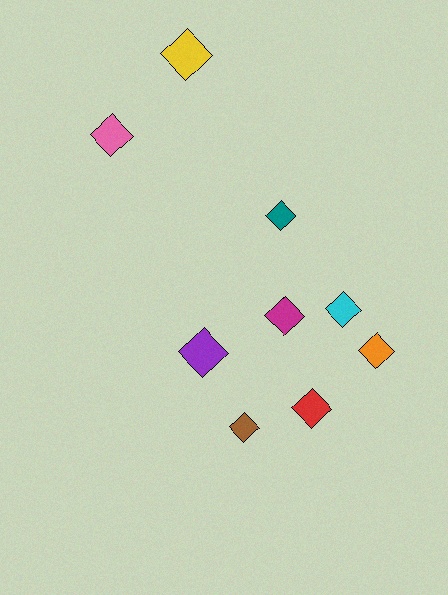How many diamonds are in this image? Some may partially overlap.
There are 9 diamonds.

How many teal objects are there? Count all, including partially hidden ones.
There is 1 teal object.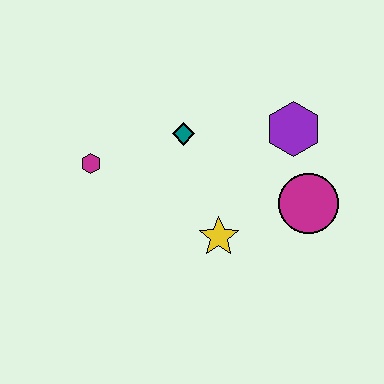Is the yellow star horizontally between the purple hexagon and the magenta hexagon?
Yes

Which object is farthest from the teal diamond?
The magenta circle is farthest from the teal diamond.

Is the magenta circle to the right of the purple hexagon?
Yes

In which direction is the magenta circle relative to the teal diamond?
The magenta circle is to the right of the teal diamond.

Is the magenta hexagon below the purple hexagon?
Yes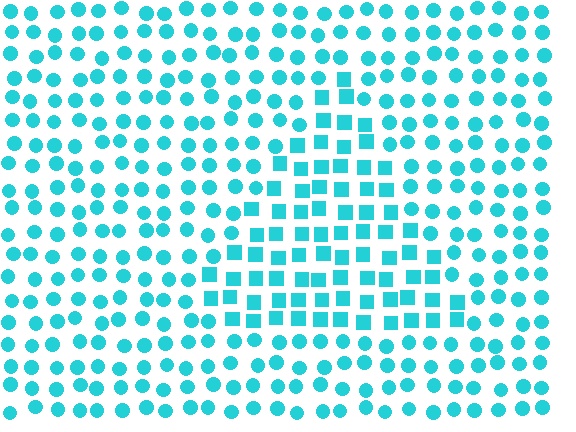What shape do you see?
I see a triangle.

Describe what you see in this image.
The image is filled with small cyan elements arranged in a uniform grid. A triangle-shaped region contains squares, while the surrounding area contains circles. The boundary is defined purely by the change in element shape.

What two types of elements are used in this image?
The image uses squares inside the triangle region and circles outside it.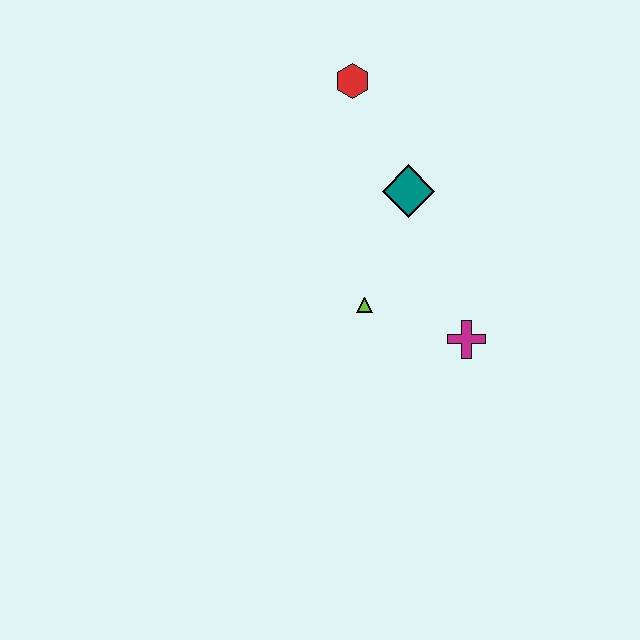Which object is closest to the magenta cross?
The lime triangle is closest to the magenta cross.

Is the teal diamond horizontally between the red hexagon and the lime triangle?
No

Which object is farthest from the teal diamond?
The magenta cross is farthest from the teal diamond.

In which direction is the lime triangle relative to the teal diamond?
The lime triangle is below the teal diamond.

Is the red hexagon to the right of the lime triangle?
No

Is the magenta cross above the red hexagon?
No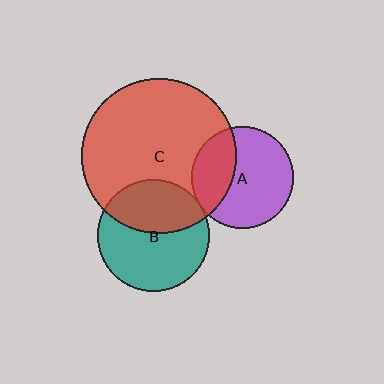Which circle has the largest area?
Circle C (red).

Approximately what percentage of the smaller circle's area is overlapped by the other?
Approximately 35%.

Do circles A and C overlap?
Yes.